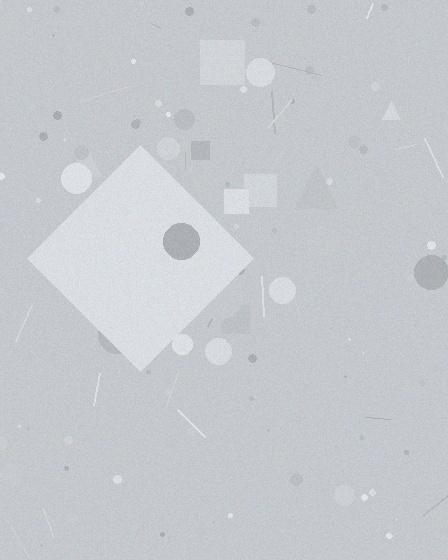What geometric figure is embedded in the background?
A diamond is embedded in the background.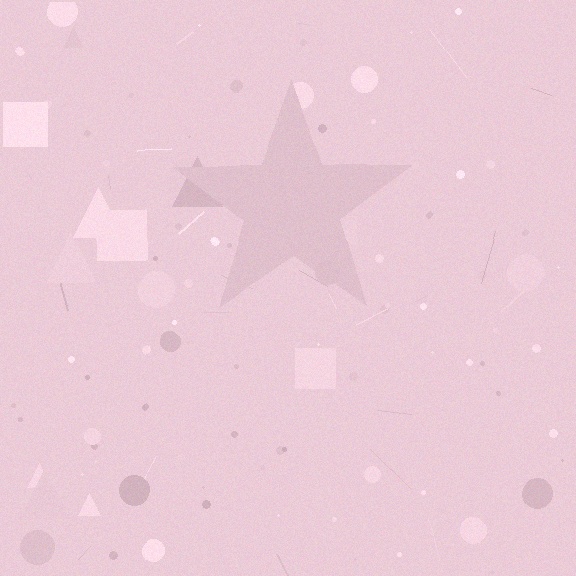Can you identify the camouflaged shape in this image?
The camouflaged shape is a star.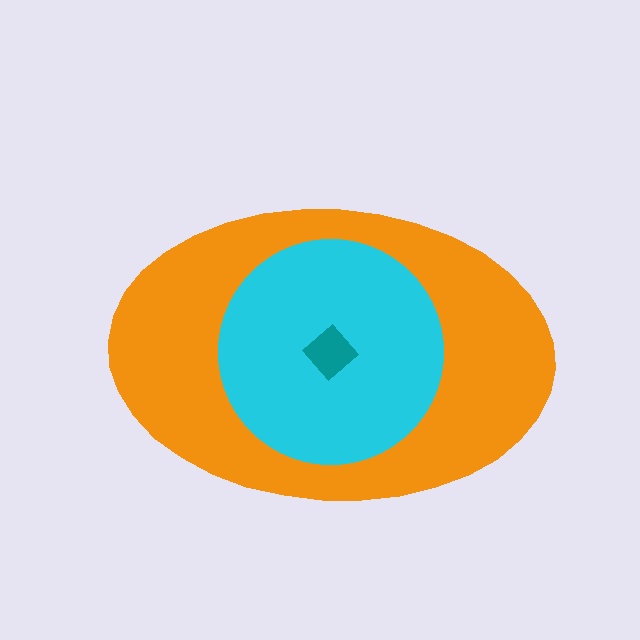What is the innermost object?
The teal diamond.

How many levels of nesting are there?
3.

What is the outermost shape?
The orange ellipse.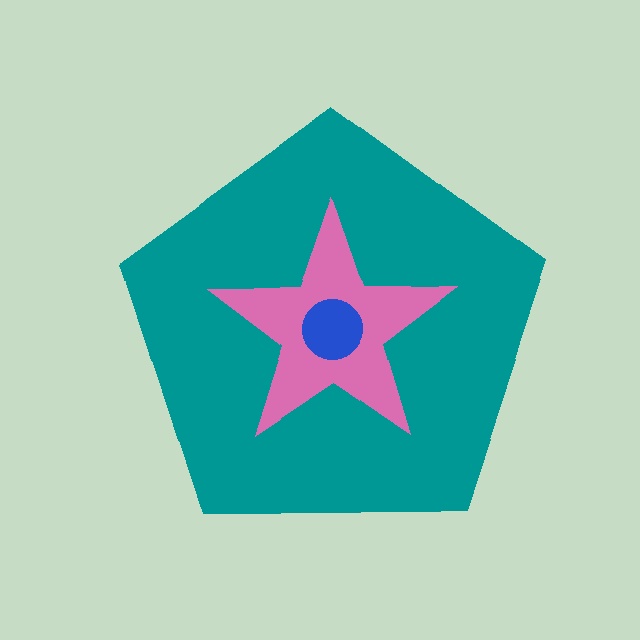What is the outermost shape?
The teal pentagon.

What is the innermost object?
The blue circle.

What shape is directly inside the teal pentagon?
The pink star.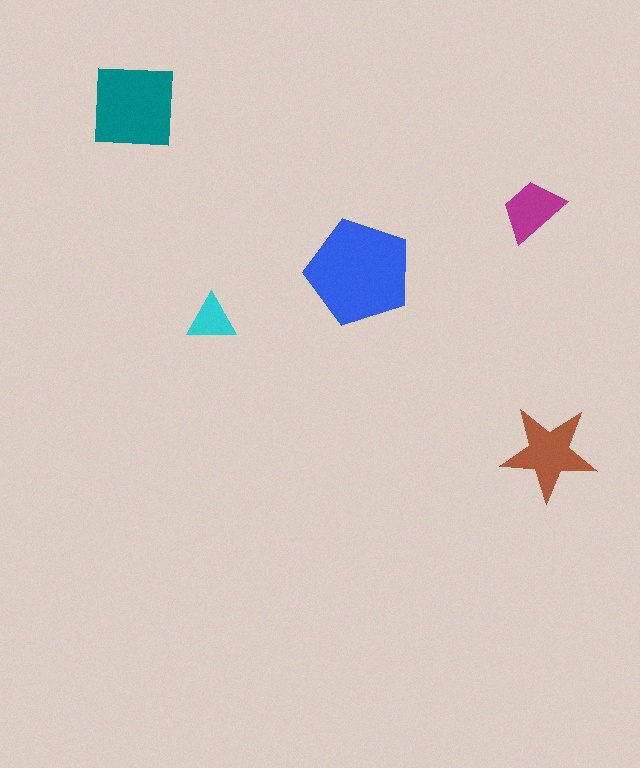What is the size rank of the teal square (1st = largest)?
2nd.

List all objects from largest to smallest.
The blue pentagon, the teal square, the brown star, the magenta trapezoid, the cyan triangle.